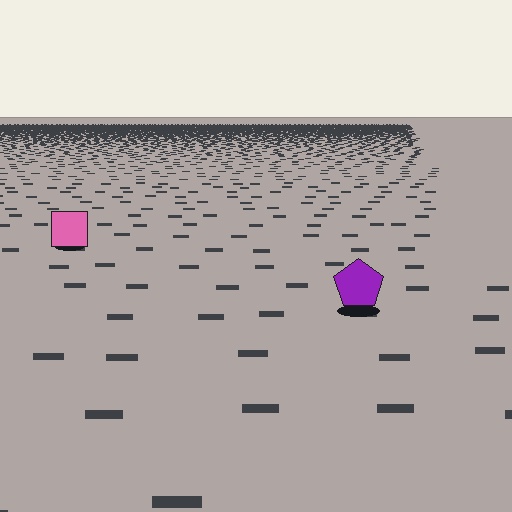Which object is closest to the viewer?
The purple pentagon is closest. The texture marks near it are larger and more spread out.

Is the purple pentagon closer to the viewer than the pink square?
Yes. The purple pentagon is closer — you can tell from the texture gradient: the ground texture is coarser near it.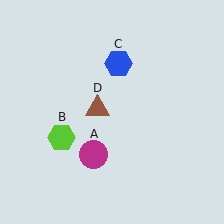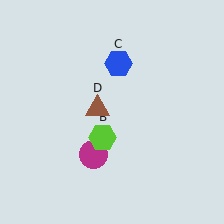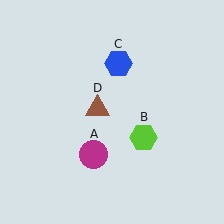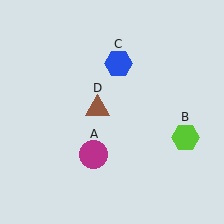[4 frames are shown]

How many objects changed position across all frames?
1 object changed position: lime hexagon (object B).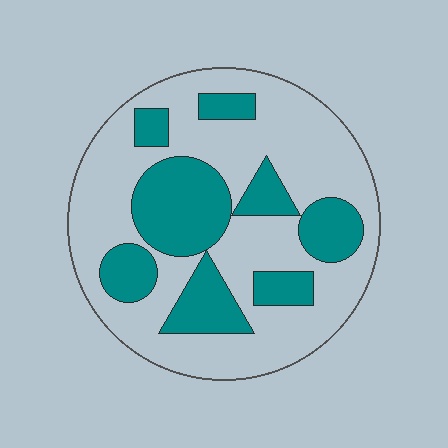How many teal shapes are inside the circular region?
8.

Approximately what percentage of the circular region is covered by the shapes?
Approximately 35%.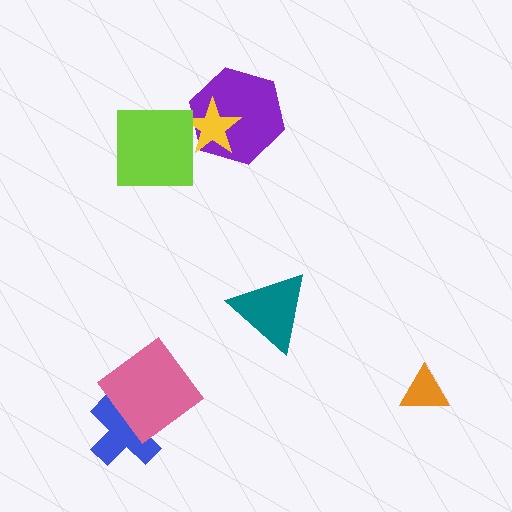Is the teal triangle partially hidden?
No, no other shape covers it.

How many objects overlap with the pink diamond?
1 object overlaps with the pink diamond.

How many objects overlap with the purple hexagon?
1 object overlaps with the purple hexagon.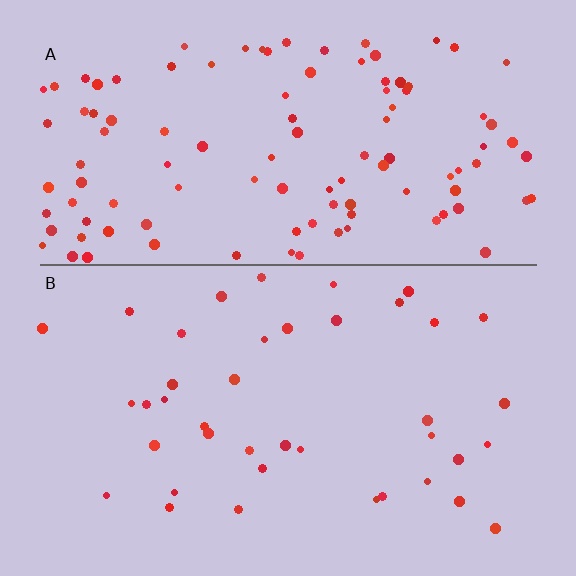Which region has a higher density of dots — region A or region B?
A (the top).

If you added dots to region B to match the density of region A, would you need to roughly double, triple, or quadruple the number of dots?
Approximately triple.